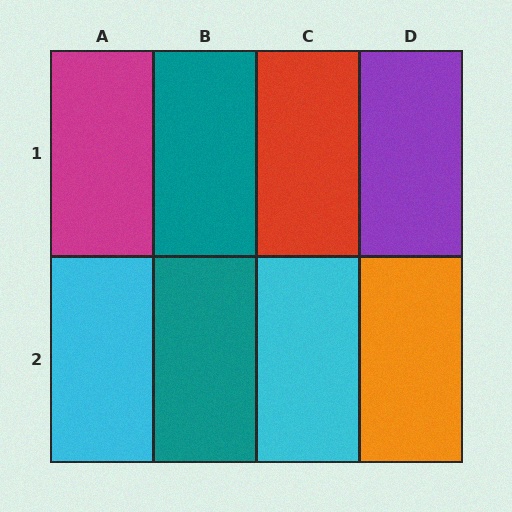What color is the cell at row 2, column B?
Teal.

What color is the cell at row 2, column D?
Orange.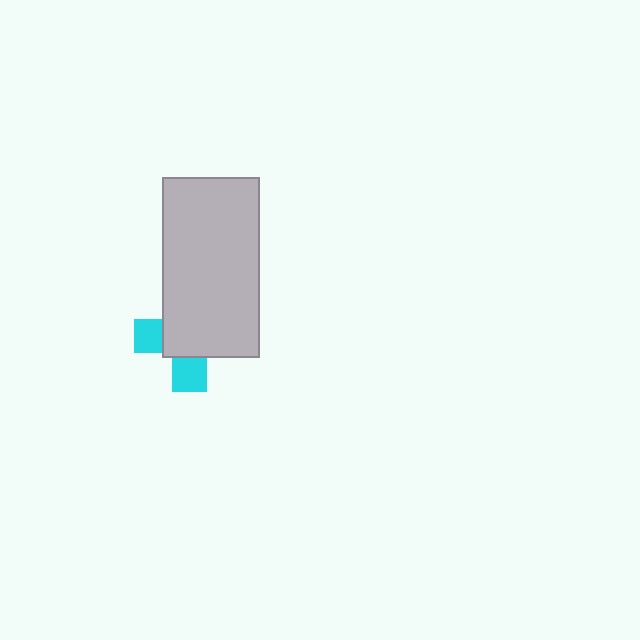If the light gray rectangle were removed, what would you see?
You would see the complete cyan cross.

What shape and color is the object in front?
The object in front is a light gray rectangle.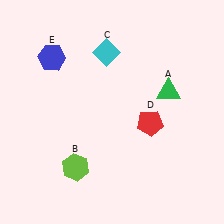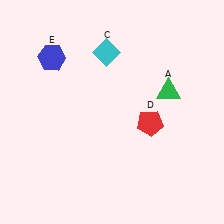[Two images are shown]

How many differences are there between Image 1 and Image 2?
There is 1 difference between the two images.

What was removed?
The lime hexagon (B) was removed in Image 2.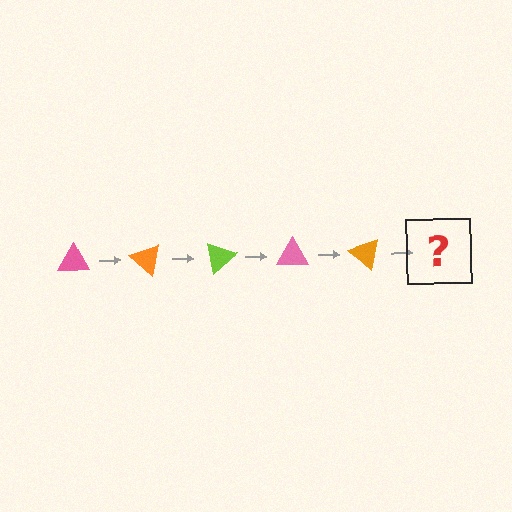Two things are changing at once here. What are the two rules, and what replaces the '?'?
The two rules are that it rotates 40 degrees each step and the color cycles through pink, orange, and lime. The '?' should be a lime triangle, rotated 200 degrees from the start.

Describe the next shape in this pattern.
It should be a lime triangle, rotated 200 degrees from the start.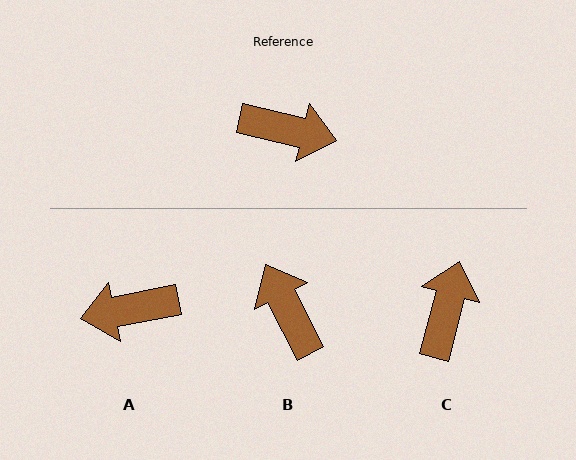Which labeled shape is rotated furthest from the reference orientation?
A, about 156 degrees away.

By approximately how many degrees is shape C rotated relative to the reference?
Approximately 88 degrees counter-clockwise.